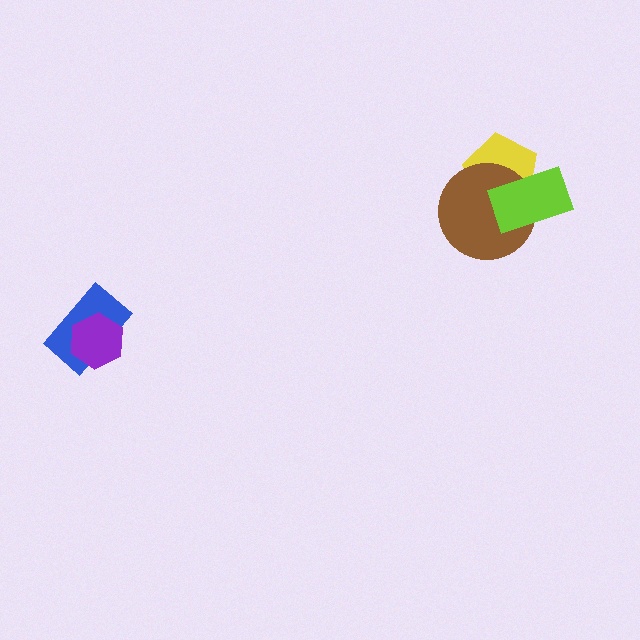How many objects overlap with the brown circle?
2 objects overlap with the brown circle.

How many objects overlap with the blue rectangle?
1 object overlaps with the blue rectangle.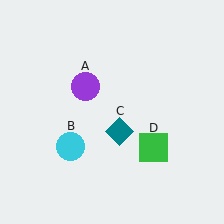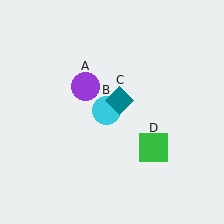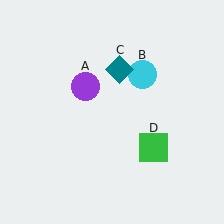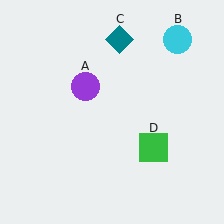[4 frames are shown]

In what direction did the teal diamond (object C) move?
The teal diamond (object C) moved up.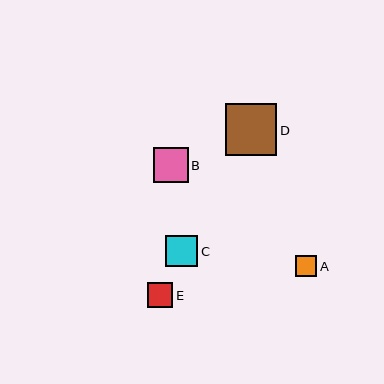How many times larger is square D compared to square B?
Square D is approximately 1.5 times the size of square B.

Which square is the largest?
Square D is the largest with a size of approximately 51 pixels.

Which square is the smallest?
Square A is the smallest with a size of approximately 21 pixels.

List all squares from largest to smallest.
From largest to smallest: D, B, C, E, A.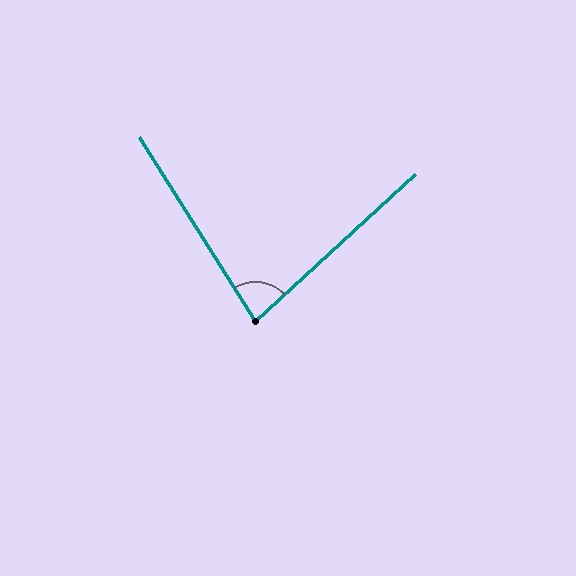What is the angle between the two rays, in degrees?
Approximately 80 degrees.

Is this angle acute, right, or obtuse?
It is acute.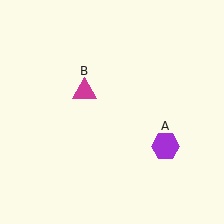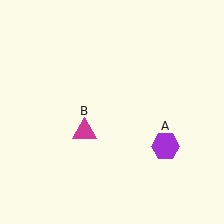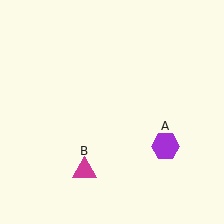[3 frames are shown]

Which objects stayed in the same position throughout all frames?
Purple hexagon (object A) remained stationary.